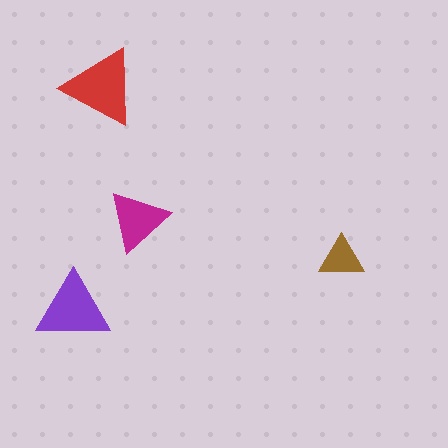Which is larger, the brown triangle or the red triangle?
The red one.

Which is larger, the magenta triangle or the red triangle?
The red one.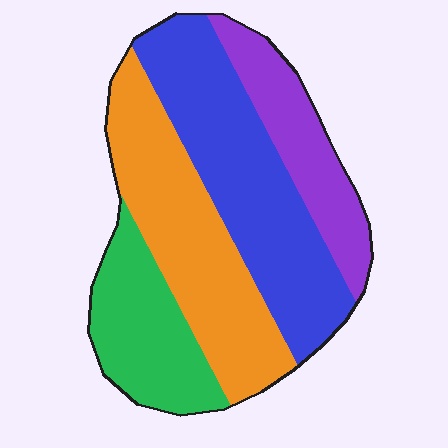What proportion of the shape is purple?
Purple takes up about one sixth (1/6) of the shape.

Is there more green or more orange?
Orange.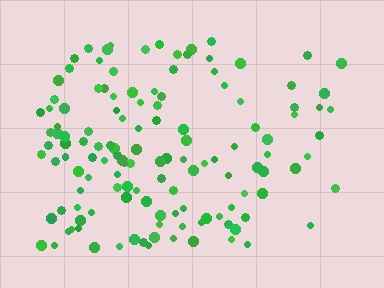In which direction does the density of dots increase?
From right to left, with the left side densest.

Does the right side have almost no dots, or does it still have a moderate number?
Still a moderate number, just noticeably fewer than the left.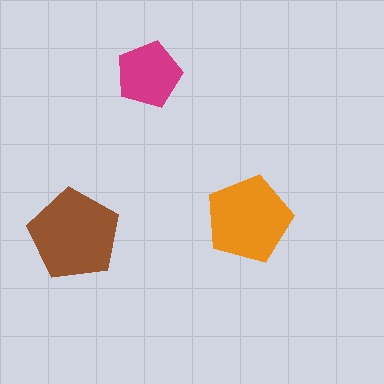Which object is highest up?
The magenta pentagon is topmost.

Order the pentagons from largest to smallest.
the brown one, the orange one, the magenta one.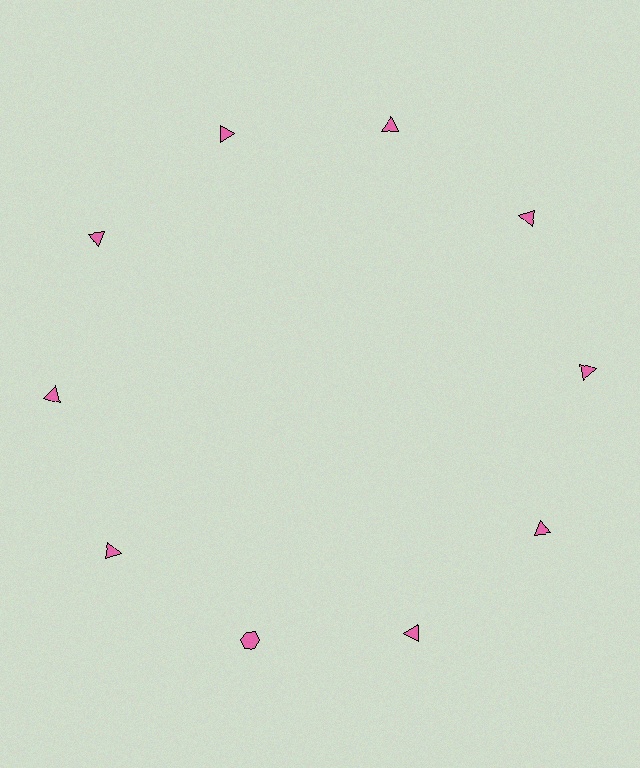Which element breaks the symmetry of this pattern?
The pink hexagon at roughly the 7 o'clock position breaks the symmetry. All other shapes are pink triangles.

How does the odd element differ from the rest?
It has a different shape: hexagon instead of triangle.